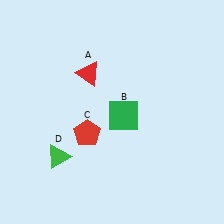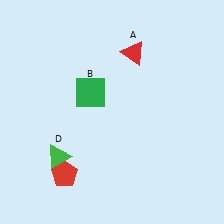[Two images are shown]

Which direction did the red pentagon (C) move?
The red pentagon (C) moved down.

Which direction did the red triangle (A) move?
The red triangle (A) moved right.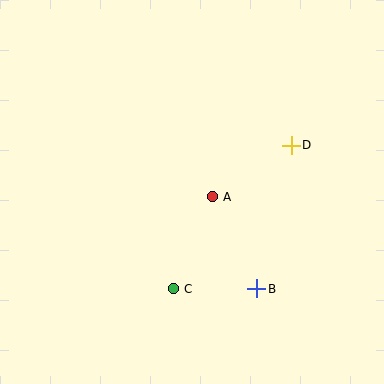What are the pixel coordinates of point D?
Point D is at (291, 145).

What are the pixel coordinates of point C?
Point C is at (173, 289).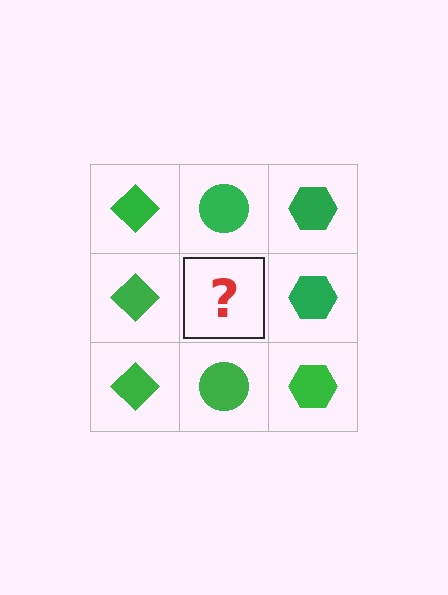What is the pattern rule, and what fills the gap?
The rule is that each column has a consistent shape. The gap should be filled with a green circle.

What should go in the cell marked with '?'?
The missing cell should contain a green circle.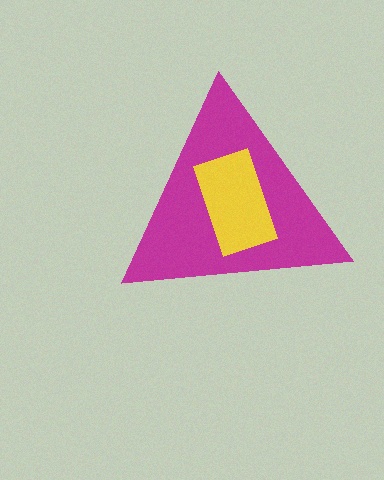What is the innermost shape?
The yellow rectangle.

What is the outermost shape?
The magenta triangle.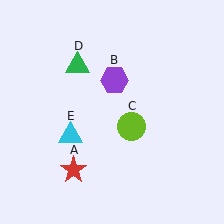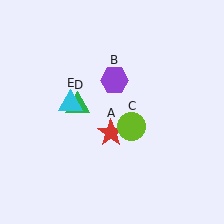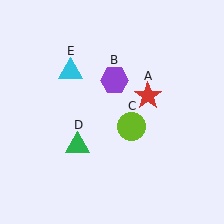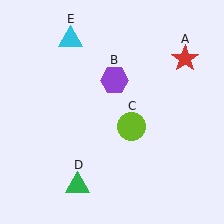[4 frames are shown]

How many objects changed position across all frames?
3 objects changed position: red star (object A), green triangle (object D), cyan triangle (object E).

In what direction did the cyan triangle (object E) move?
The cyan triangle (object E) moved up.